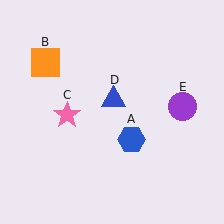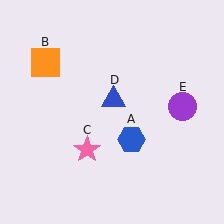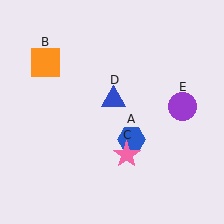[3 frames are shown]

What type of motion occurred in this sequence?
The pink star (object C) rotated counterclockwise around the center of the scene.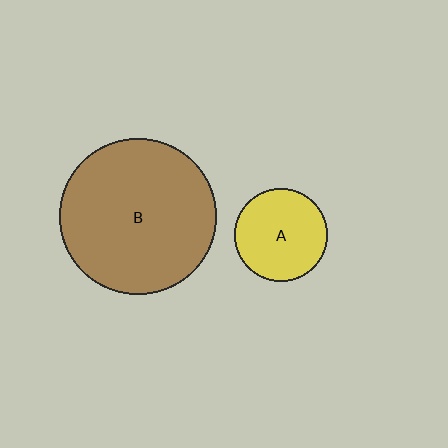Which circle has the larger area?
Circle B (brown).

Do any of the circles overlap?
No, none of the circles overlap.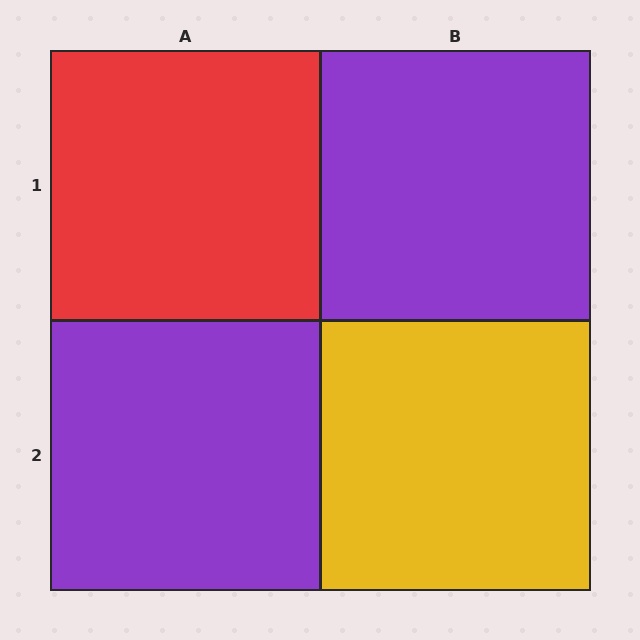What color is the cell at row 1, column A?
Red.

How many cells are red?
1 cell is red.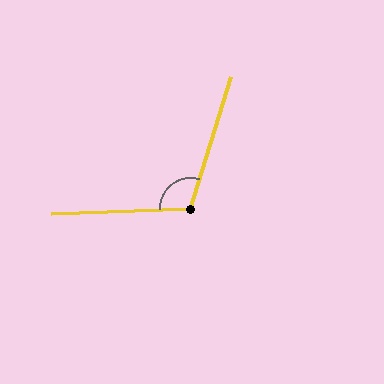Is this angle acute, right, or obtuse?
It is obtuse.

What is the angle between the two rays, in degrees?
Approximately 109 degrees.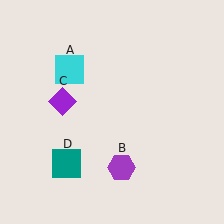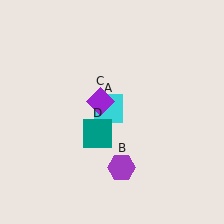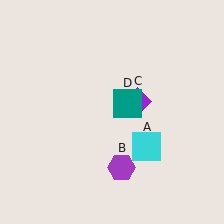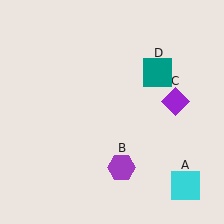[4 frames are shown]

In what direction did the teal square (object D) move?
The teal square (object D) moved up and to the right.